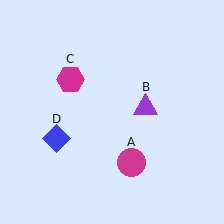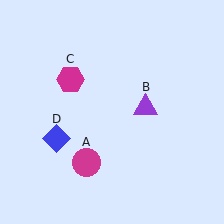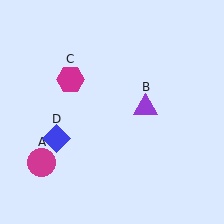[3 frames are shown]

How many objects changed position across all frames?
1 object changed position: magenta circle (object A).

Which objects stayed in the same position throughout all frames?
Purple triangle (object B) and magenta hexagon (object C) and blue diamond (object D) remained stationary.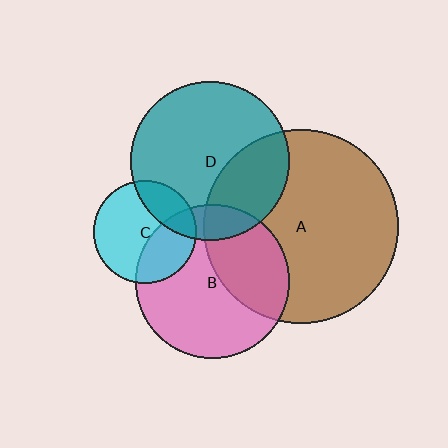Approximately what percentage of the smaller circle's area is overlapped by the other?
Approximately 25%.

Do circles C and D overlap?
Yes.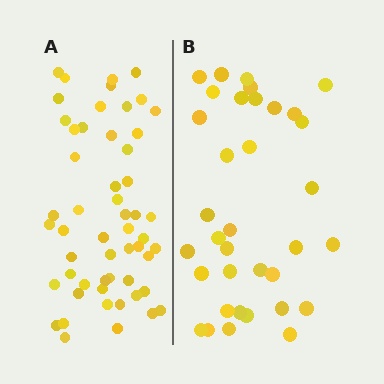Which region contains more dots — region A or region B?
Region A (the left region) has more dots.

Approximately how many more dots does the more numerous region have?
Region A has approximately 20 more dots than region B.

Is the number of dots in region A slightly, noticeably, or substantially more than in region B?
Region A has substantially more. The ratio is roughly 1.5 to 1.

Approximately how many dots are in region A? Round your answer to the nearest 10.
About 50 dots. (The exact count is 54, which rounds to 50.)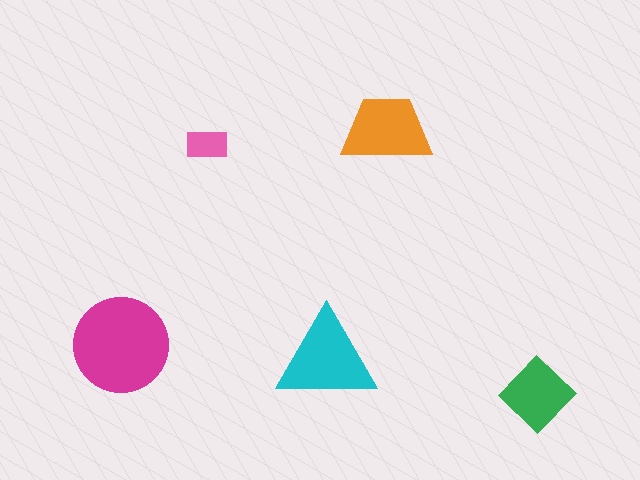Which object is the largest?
The magenta circle.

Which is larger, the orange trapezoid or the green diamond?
The orange trapezoid.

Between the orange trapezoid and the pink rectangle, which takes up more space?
The orange trapezoid.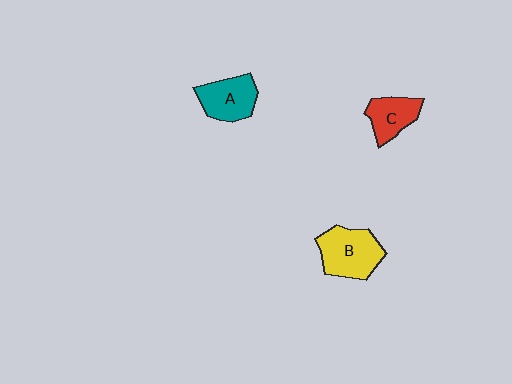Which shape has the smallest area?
Shape C (red).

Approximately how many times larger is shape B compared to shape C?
Approximately 1.5 times.